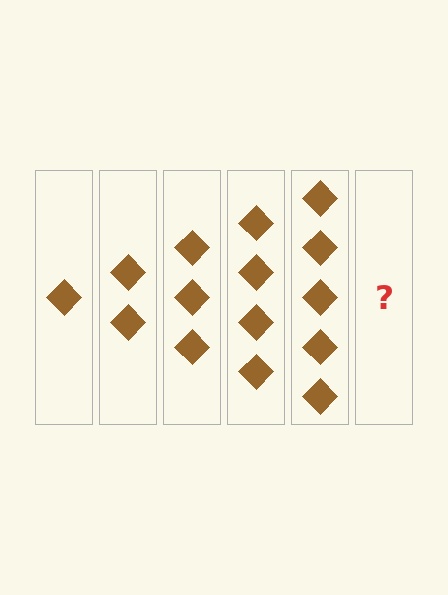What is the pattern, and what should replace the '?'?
The pattern is that each step adds one more diamond. The '?' should be 6 diamonds.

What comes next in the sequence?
The next element should be 6 diamonds.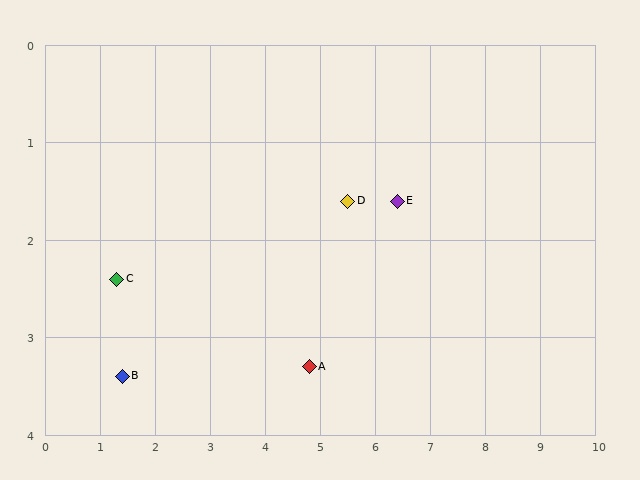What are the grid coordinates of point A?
Point A is at approximately (4.8, 3.3).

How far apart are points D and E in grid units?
Points D and E are about 0.9 grid units apart.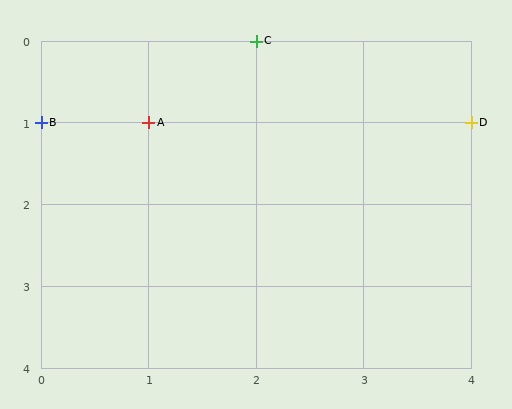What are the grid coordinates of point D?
Point D is at grid coordinates (4, 1).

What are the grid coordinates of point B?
Point B is at grid coordinates (0, 1).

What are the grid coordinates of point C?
Point C is at grid coordinates (2, 0).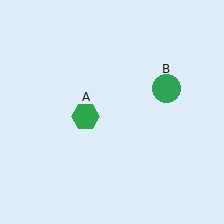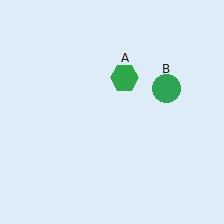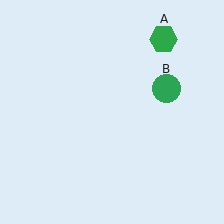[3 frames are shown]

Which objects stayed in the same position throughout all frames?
Green circle (object B) remained stationary.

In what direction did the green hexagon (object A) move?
The green hexagon (object A) moved up and to the right.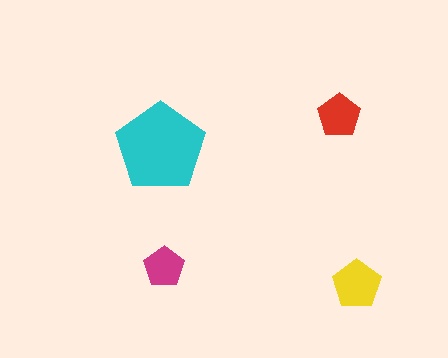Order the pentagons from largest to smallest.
the cyan one, the yellow one, the red one, the magenta one.